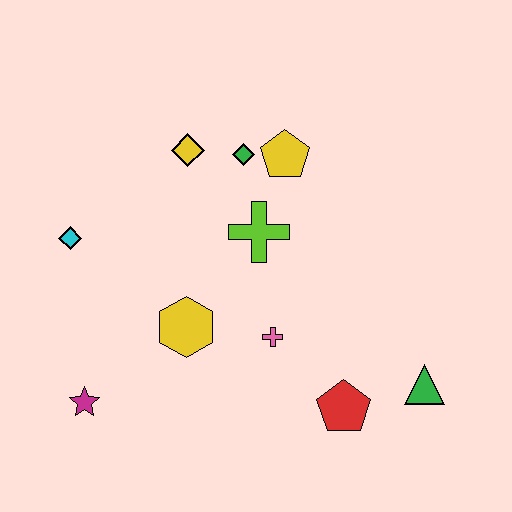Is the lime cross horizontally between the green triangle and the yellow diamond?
Yes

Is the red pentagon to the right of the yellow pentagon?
Yes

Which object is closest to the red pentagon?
The green triangle is closest to the red pentagon.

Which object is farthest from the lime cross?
The magenta star is farthest from the lime cross.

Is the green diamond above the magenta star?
Yes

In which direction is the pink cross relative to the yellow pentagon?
The pink cross is below the yellow pentagon.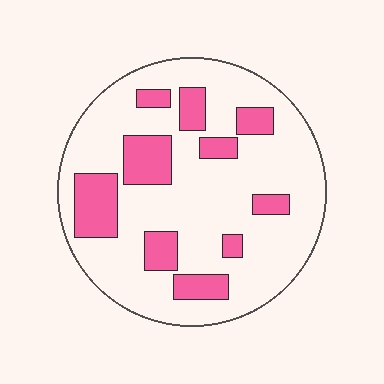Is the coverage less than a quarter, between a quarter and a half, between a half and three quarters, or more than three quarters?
Less than a quarter.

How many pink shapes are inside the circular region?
10.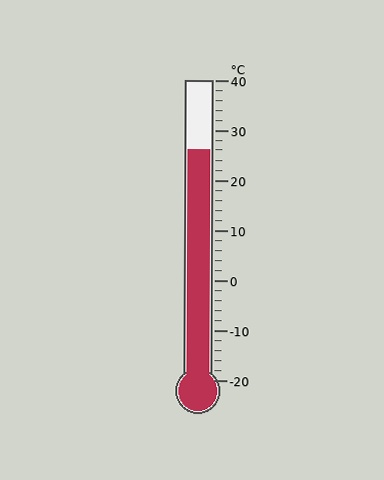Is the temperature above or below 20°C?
The temperature is above 20°C.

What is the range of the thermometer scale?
The thermometer scale ranges from -20°C to 40°C.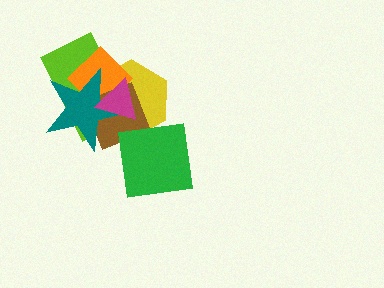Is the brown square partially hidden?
Yes, it is partially covered by another shape.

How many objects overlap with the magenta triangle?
5 objects overlap with the magenta triangle.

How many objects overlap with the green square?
2 objects overlap with the green square.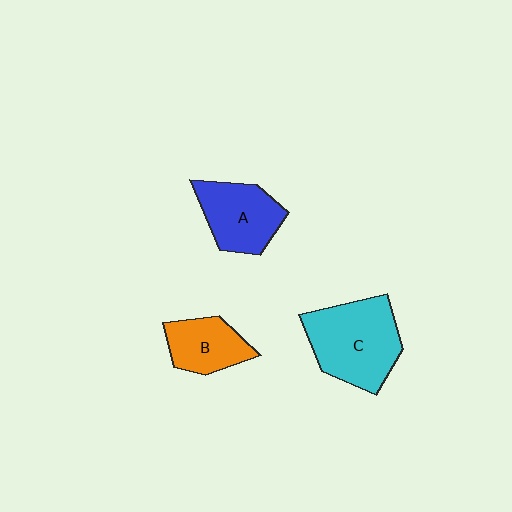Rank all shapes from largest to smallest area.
From largest to smallest: C (cyan), A (blue), B (orange).